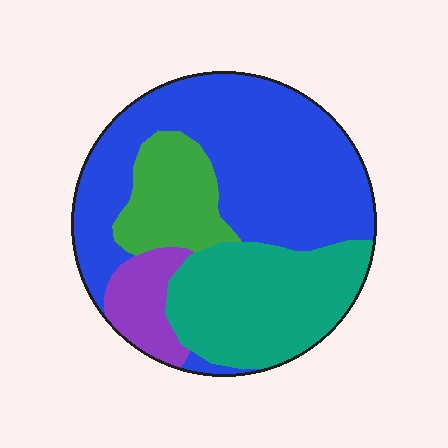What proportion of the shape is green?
Green covers 14% of the shape.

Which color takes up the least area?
Purple, at roughly 10%.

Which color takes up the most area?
Blue, at roughly 50%.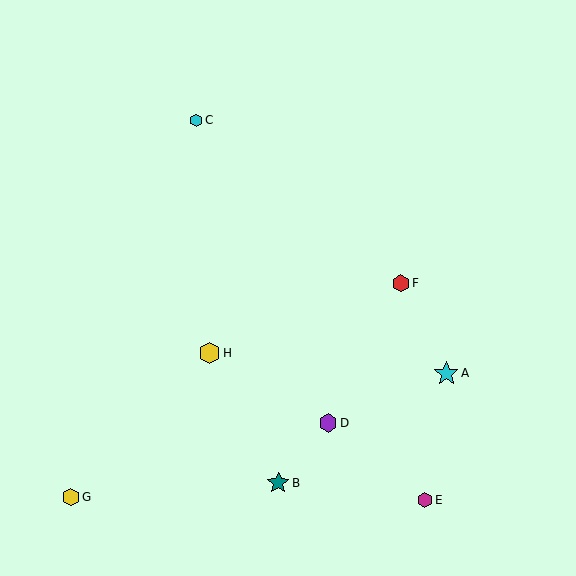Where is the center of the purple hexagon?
The center of the purple hexagon is at (328, 423).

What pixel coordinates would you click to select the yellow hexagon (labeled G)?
Click at (71, 497) to select the yellow hexagon G.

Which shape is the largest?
The cyan star (labeled A) is the largest.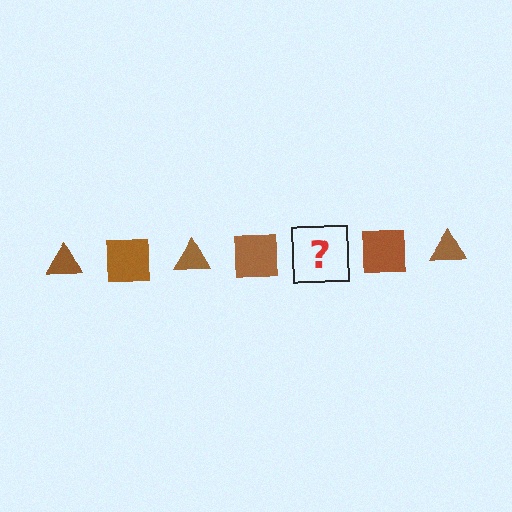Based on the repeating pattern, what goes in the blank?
The blank should be a brown triangle.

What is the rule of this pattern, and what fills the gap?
The rule is that the pattern cycles through triangle, square shapes in brown. The gap should be filled with a brown triangle.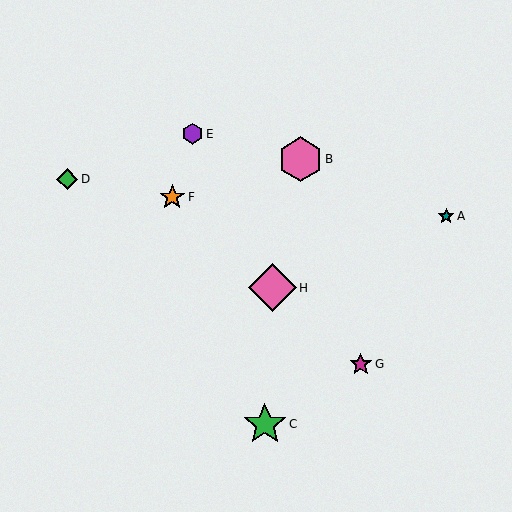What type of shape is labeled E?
Shape E is a purple hexagon.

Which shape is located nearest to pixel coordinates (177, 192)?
The orange star (labeled F) at (172, 197) is nearest to that location.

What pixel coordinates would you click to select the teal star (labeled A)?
Click at (446, 216) to select the teal star A.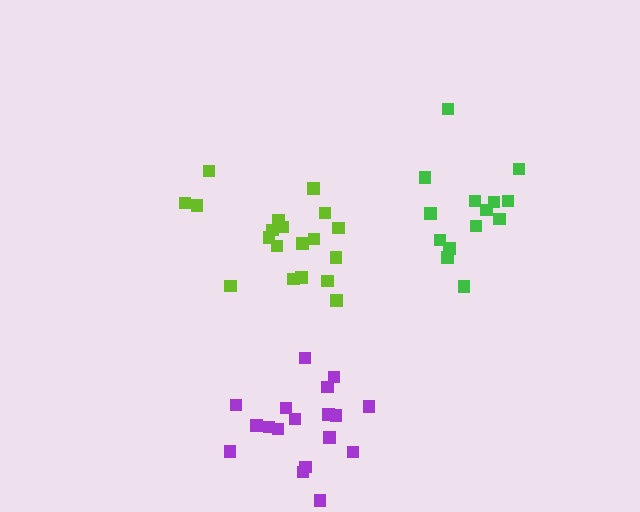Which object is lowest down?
The purple cluster is bottommost.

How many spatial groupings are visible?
There are 3 spatial groupings.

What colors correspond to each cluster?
The clusters are colored: lime, green, purple.